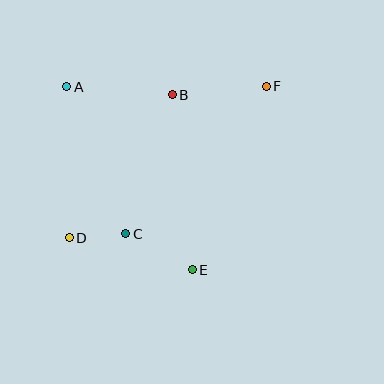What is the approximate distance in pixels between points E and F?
The distance between E and F is approximately 198 pixels.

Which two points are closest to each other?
Points C and D are closest to each other.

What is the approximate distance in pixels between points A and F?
The distance between A and F is approximately 200 pixels.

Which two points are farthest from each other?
Points D and F are farthest from each other.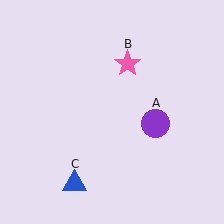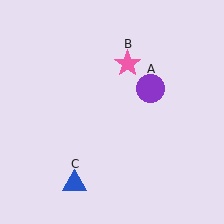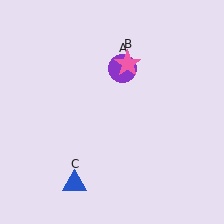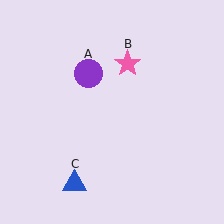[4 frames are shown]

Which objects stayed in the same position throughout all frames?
Pink star (object B) and blue triangle (object C) remained stationary.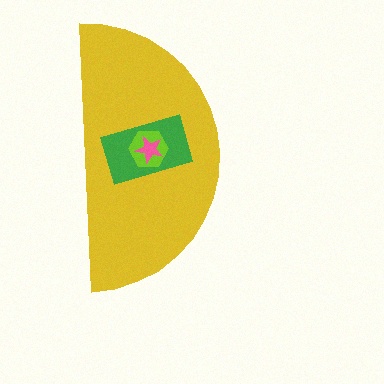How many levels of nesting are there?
4.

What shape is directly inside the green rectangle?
The lime hexagon.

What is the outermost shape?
The yellow semicircle.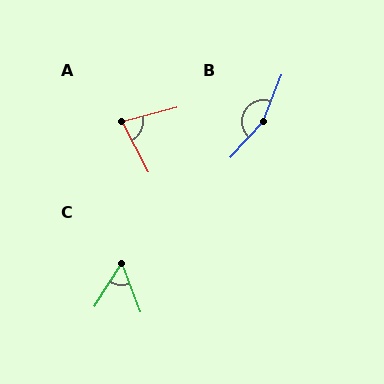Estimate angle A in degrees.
Approximately 77 degrees.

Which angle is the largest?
B, at approximately 160 degrees.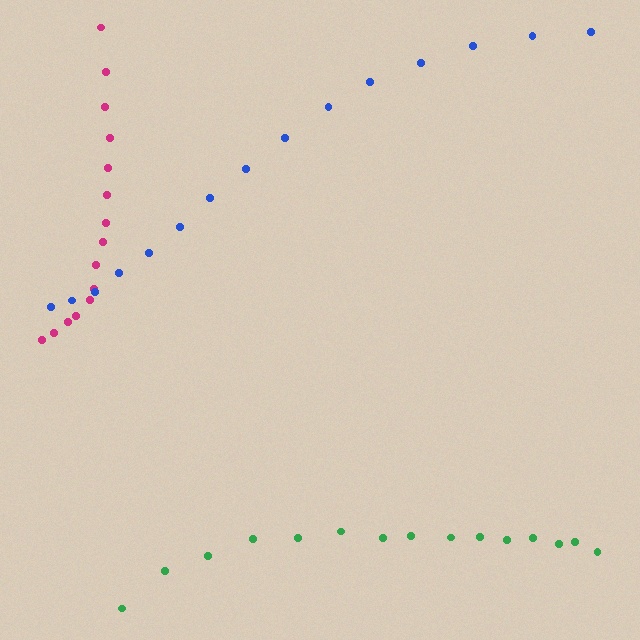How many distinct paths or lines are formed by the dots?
There are 3 distinct paths.